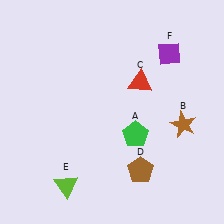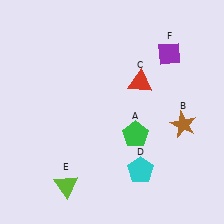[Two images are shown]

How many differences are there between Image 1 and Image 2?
There is 1 difference between the two images.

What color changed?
The pentagon (D) changed from brown in Image 1 to cyan in Image 2.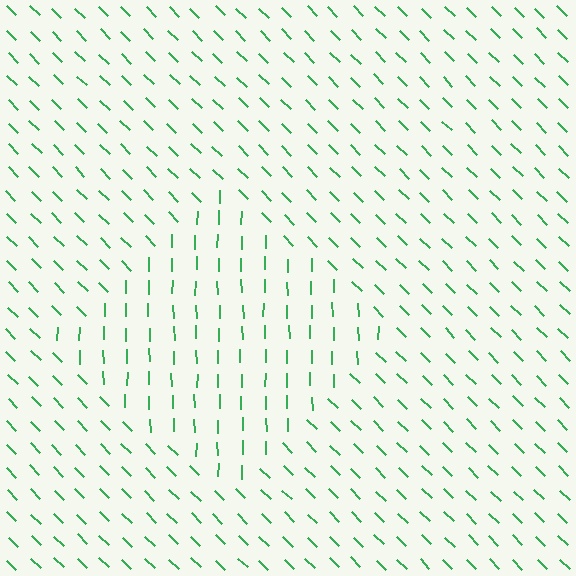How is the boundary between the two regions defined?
The boundary is defined purely by a change in line orientation (approximately 45 degrees difference). All lines are the same color and thickness.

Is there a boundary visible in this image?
Yes, there is a texture boundary formed by a change in line orientation.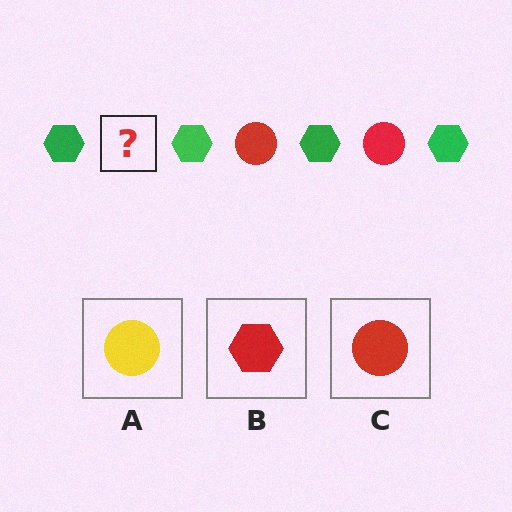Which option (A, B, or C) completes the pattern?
C.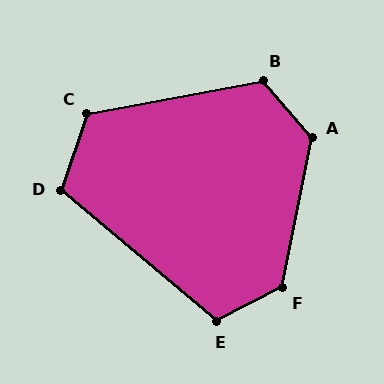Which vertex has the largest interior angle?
F, at approximately 128 degrees.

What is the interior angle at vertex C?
Approximately 119 degrees (obtuse).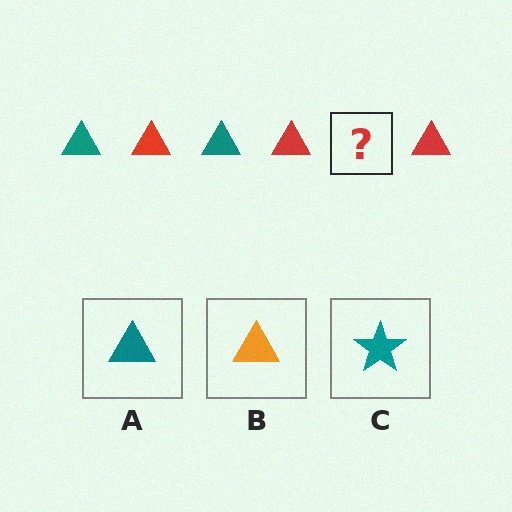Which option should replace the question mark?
Option A.